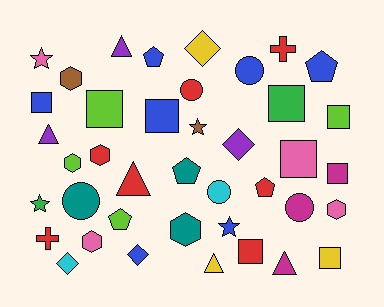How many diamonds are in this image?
There are 4 diamonds.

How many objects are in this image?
There are 40 objects.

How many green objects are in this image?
There are 2 green objects.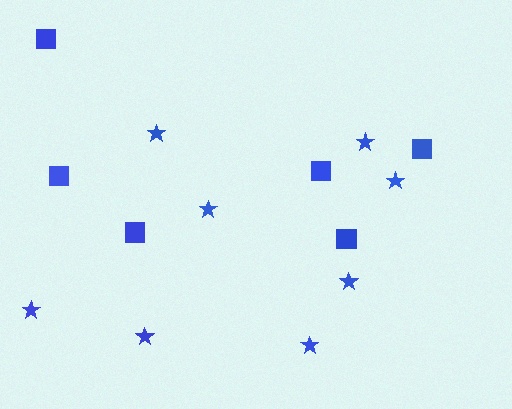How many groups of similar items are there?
There are 2 groups: one group of squares (6) and one group of stars (8).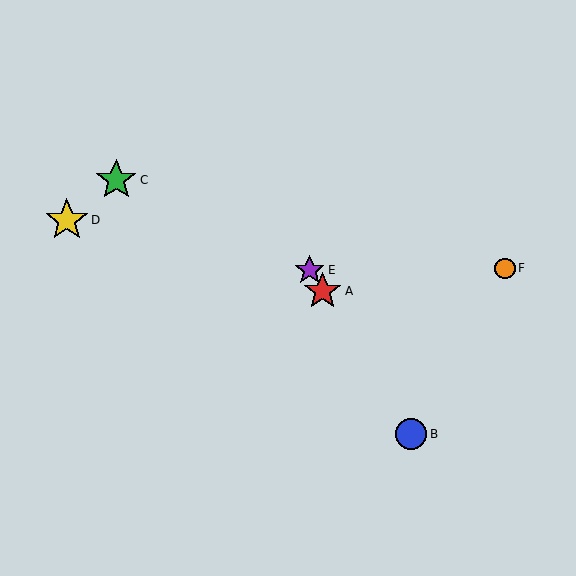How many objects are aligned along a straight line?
3 objects (A, B, E) are aligned along a straight line.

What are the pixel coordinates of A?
Object A is at (323, 291).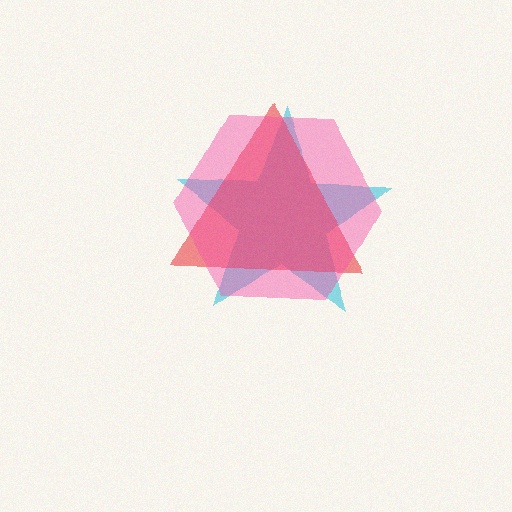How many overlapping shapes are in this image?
There are 3 overlapping shapes in the image.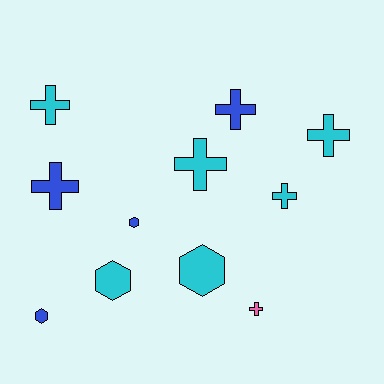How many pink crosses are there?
There is 1 pink cross.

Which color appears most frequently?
Cyan, with 6 objects.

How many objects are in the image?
There are 11 objects.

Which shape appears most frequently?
Cross, with 7 objects.